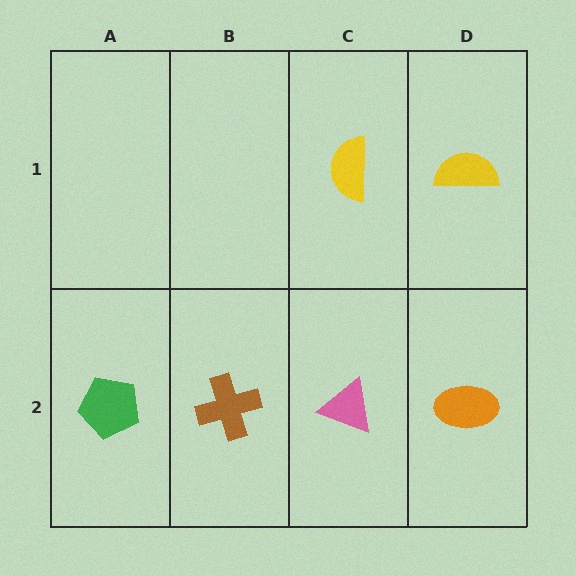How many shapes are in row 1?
2 shapes.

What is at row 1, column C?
A yellow semicircle.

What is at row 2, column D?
An orange ellipse.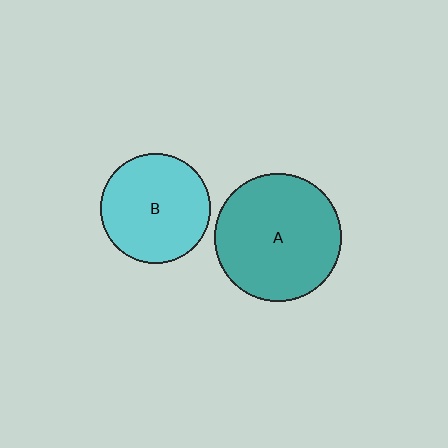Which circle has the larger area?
Circle A (teal).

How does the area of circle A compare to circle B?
Approximately 1.3 times.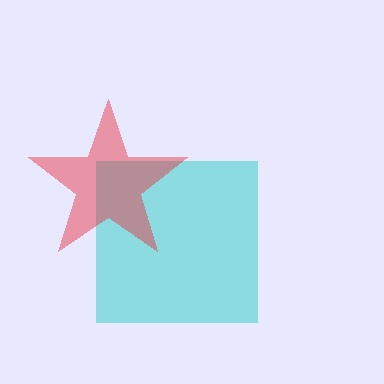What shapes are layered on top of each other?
The layered shapes are: a cyan square, a red star.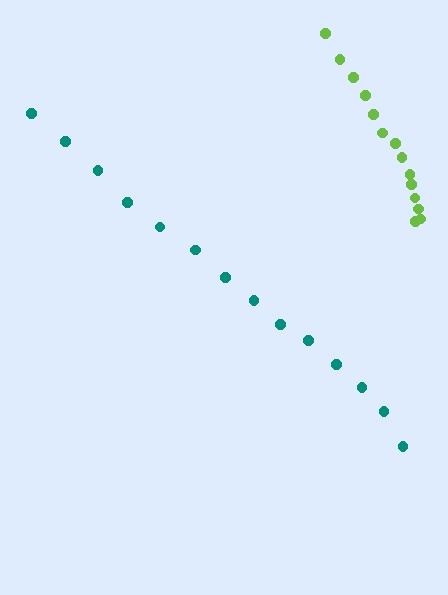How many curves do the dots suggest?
There are 2 distinct paths.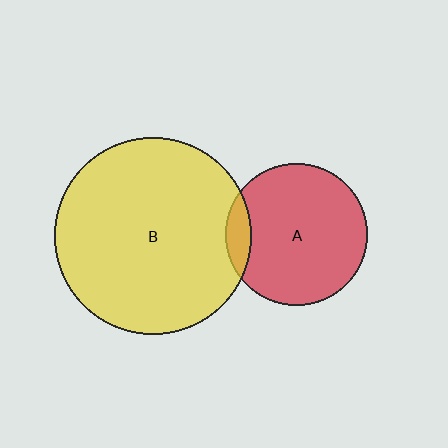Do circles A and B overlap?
Yes.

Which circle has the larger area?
Circle B (yellow).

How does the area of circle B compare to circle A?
Approximately 1.9 times.